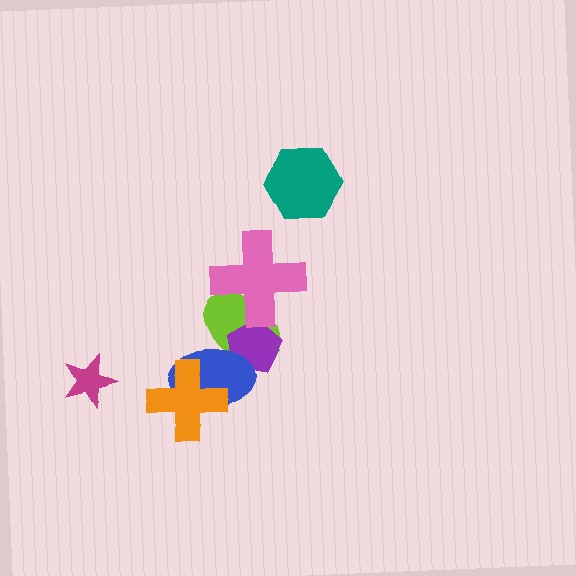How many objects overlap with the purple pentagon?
3 objects overlap with the purple pentagon.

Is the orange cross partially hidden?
No, no other shape covers it.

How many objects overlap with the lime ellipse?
3 objects overlap with the lime ellipse.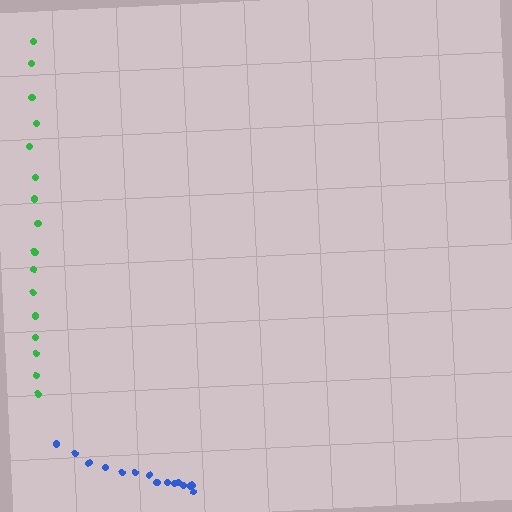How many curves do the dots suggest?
There are 2 distinct paths.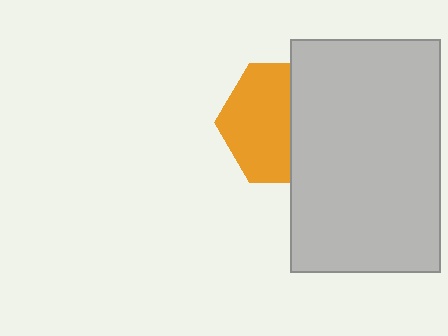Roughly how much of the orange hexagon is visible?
About half of it is visible (roughly 56%).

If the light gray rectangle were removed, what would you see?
You would see the complete orange hexagon.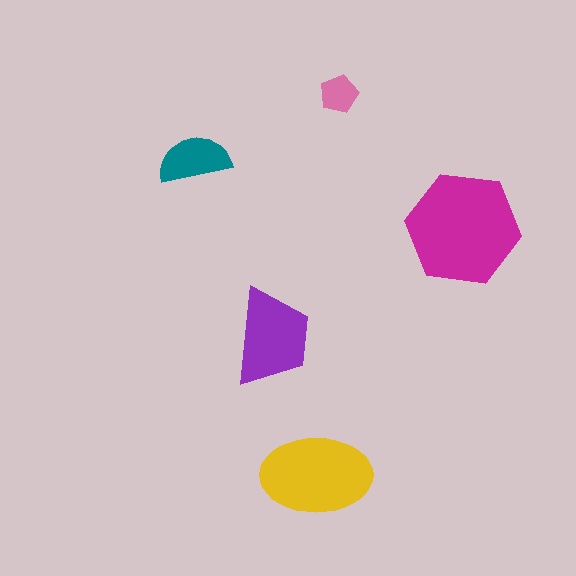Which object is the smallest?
The pink pentagon.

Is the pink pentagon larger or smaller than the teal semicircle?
Smaller.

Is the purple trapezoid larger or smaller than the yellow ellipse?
Smaller.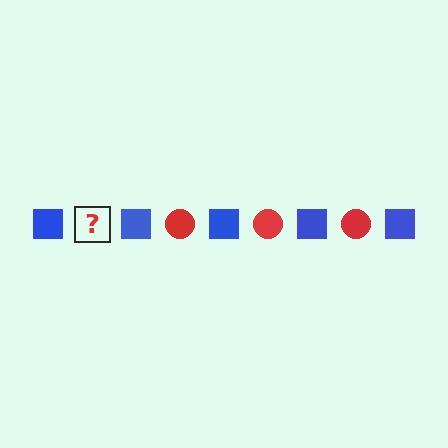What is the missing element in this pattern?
The missing element is a red circle.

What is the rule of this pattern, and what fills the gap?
The rule is that the pattern alternates between blue square and red circle. The gap should be filled with a red circle.